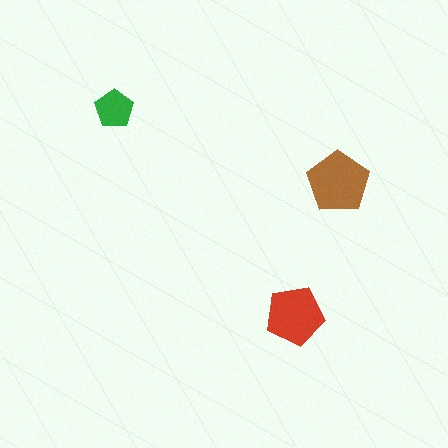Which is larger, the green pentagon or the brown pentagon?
The brown one.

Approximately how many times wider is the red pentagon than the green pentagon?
About 1.5 times wider.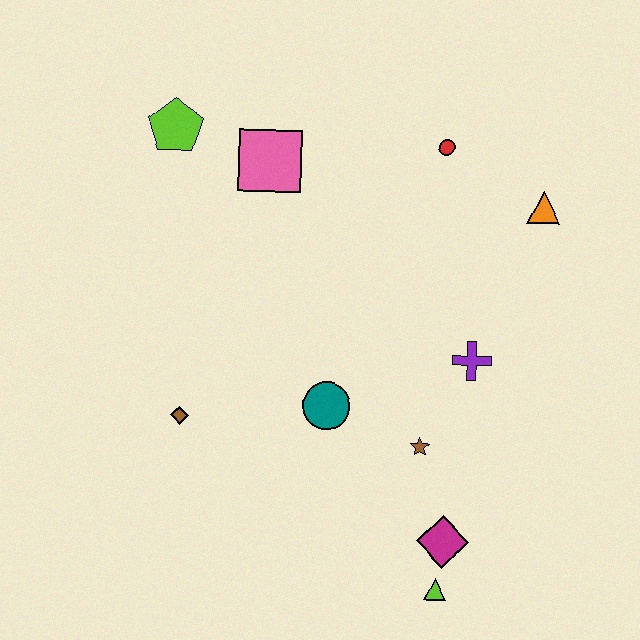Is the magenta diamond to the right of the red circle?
Yes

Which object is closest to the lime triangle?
The magenta diamond is closest to the lime triangle.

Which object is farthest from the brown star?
The lime pentagon is farthest from the brown star.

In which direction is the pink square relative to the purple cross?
The pink square is to the left of the purple cross.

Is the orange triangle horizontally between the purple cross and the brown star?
No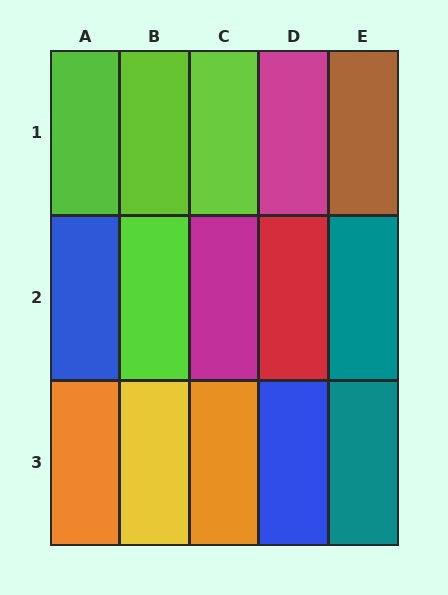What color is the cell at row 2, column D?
Red.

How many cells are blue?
2 cells are blue.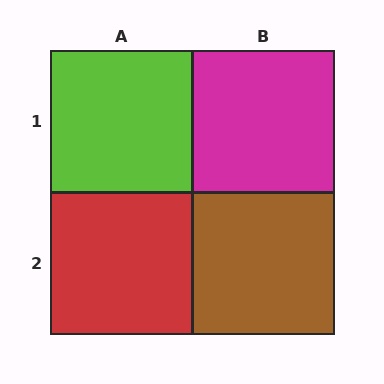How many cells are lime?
1 cell is lime.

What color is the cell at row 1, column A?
Lime.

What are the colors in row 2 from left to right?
Red, brown.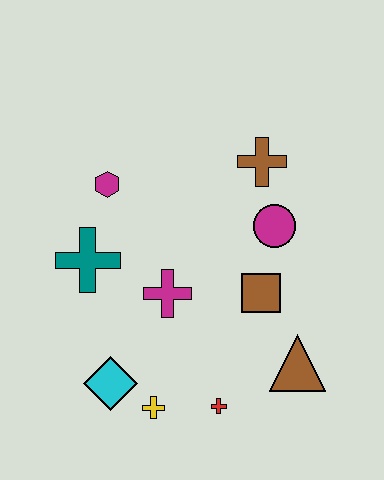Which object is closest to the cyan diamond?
The yellow cross is closest to the cyan diamond.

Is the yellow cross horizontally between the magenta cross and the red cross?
No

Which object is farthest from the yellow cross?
The brown cross is farthest from the yellow cross.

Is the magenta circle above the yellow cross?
Yes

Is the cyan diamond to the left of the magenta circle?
Yes